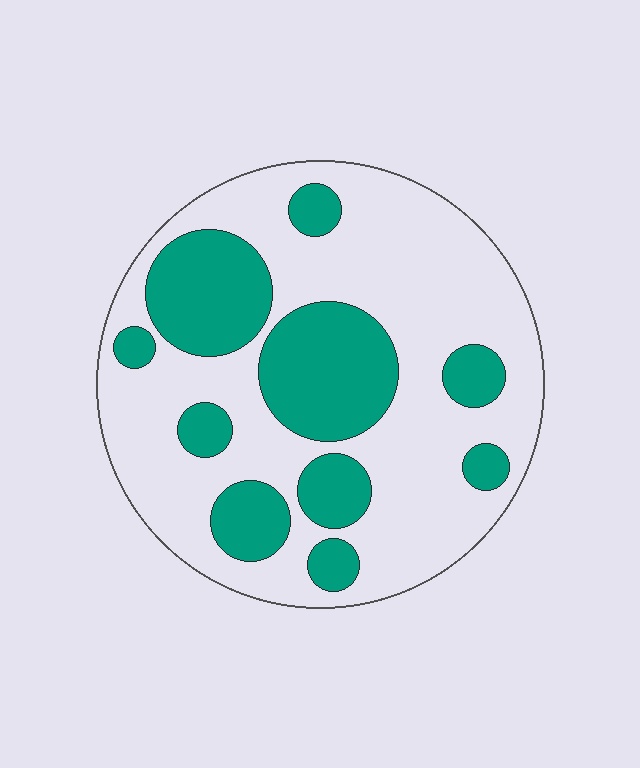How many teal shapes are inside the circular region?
10.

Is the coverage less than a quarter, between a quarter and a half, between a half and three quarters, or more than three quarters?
Between a quarter and a half.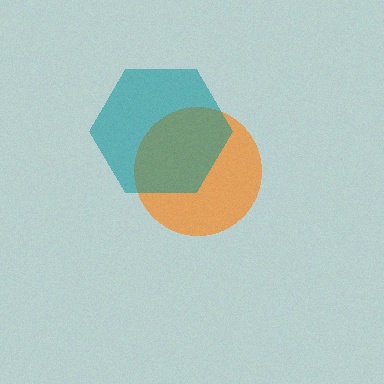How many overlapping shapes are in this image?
There are 2 overlapping shapes in the image.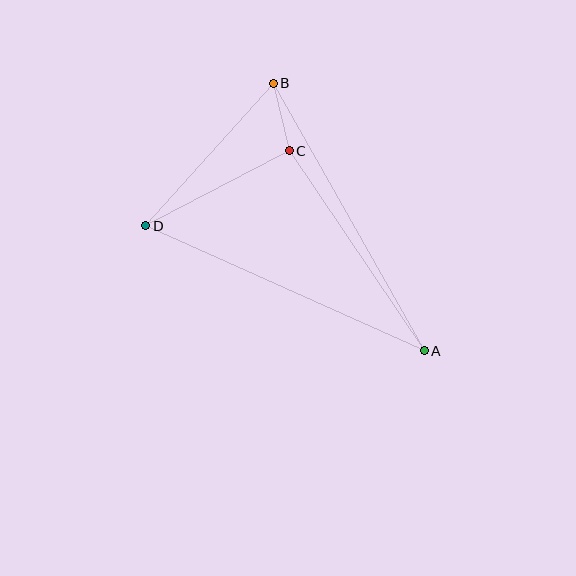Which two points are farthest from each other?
Points A and B are farthest from each other.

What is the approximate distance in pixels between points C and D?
The distance between C and D is approximately 162 pixels.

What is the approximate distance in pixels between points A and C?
The distance between A and C is approximately 241 pixels.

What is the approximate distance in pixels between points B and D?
The distance between B and D is approximately 191 pixels.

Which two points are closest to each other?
Points B and C are closest to each other.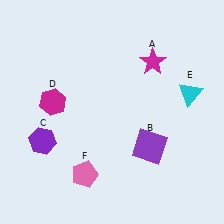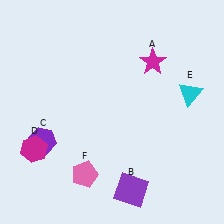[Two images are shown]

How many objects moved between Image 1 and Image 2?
2 objects moved between the two images.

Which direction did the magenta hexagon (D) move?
The magenta hexagon (D) moved down.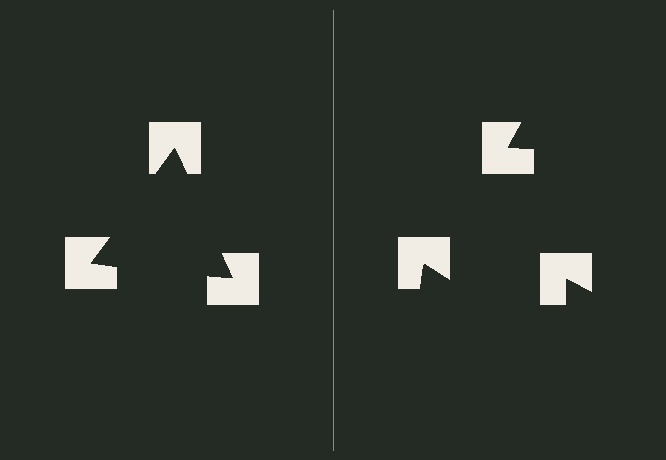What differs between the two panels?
The notched squares are positioned identically on both sides; only the wedge orientations differ. On the left they align to a triangle; on the right they are misaligned.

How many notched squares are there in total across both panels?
6 — 3 on each side.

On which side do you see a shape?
An illusory triangle appears on the left side. On the right side the wedge cuts are rotated, so no coherent shape forms.